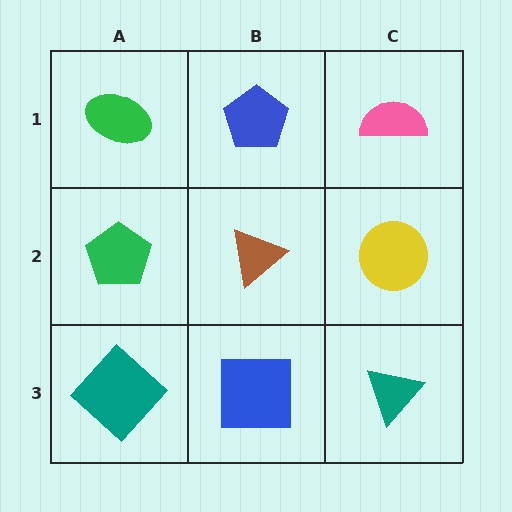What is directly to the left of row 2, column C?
A brown triangle.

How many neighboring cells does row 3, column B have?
3.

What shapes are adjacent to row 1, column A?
A green pentagon (row 2, column A), a blue pentagon (row 1, column B).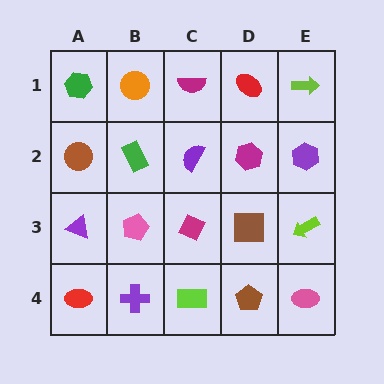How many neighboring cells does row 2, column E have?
3.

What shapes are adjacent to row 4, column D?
A brown square (row 3, column D), a lime rectangle (row 4, column C), a pink ellipse (row 4, column E).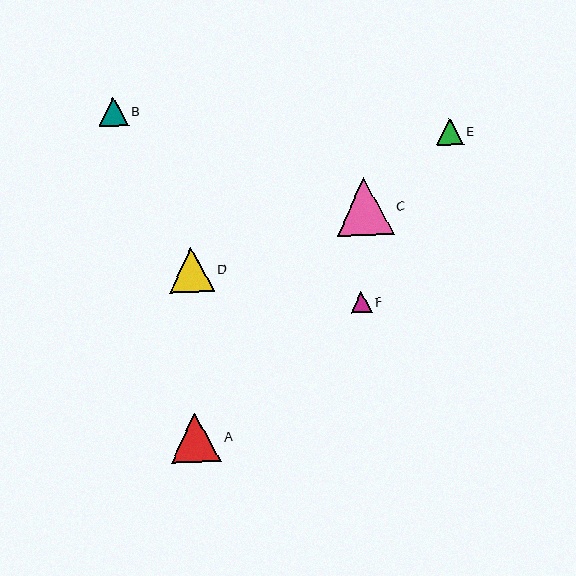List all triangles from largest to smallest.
From largest to smallest: C, A, D, B, E, F.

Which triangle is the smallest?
Triangle F is the smallest with a size of approximately 21 pixels.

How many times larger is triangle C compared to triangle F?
Triangle C is approximately 2.7 times the size of triangle F.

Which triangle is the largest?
Triangle C is the largest with a size of approximately 57 pixels.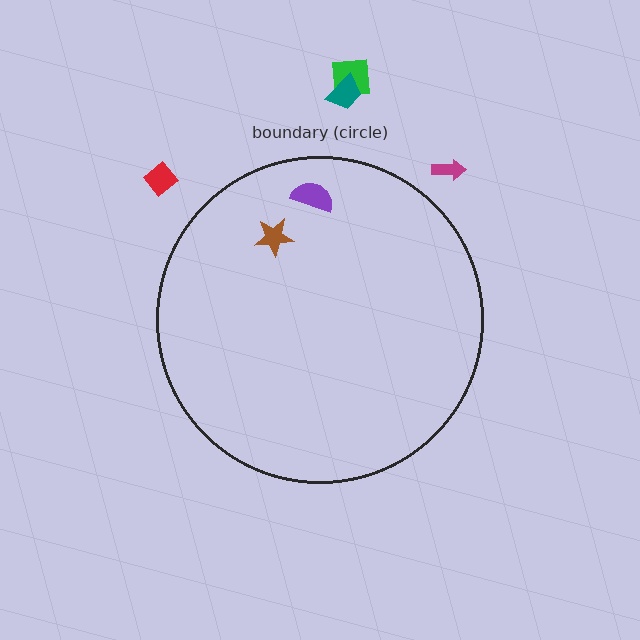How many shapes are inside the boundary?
2 inside, 4 outside.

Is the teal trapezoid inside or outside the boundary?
Outside.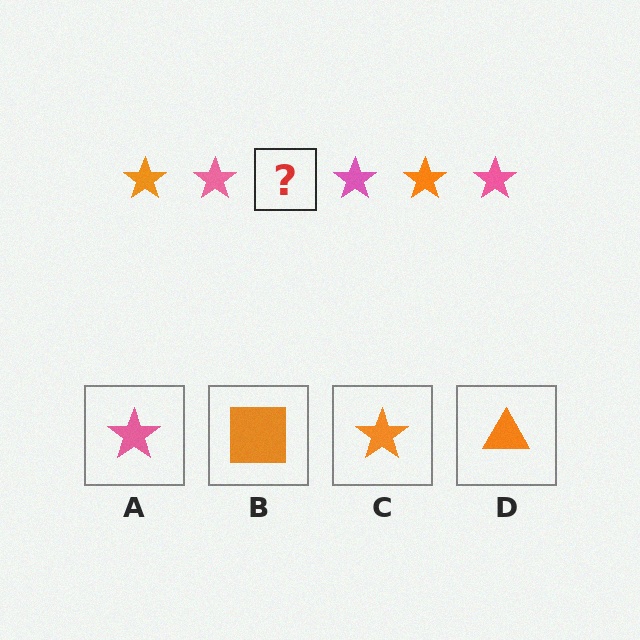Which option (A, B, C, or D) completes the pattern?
C.